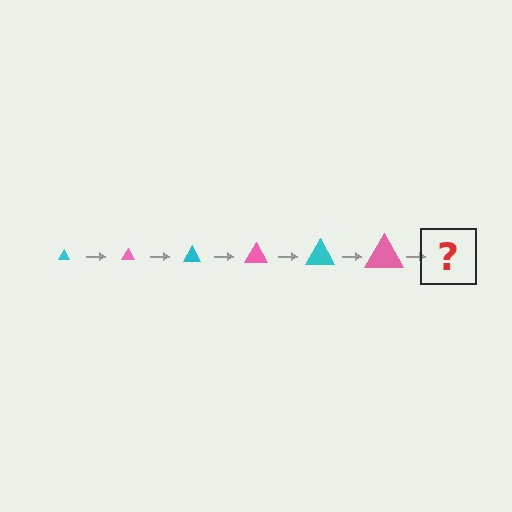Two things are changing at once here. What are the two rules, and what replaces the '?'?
The two rules are that the triangle grows larger each step and the color cycles through cyan and pink. The '?' should be a cyan triangle, larger than the previous one.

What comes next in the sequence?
The next element should be a cyan triangle, larger than the previous one.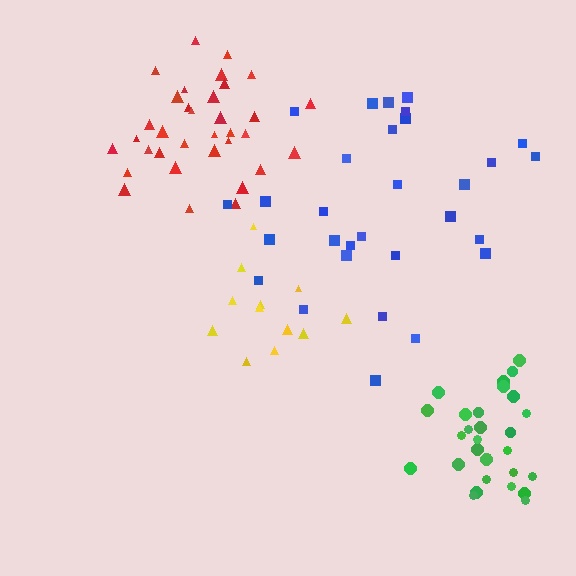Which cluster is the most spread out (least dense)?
Blue.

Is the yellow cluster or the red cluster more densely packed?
Red.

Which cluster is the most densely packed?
Green.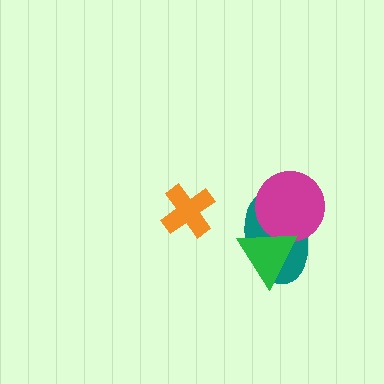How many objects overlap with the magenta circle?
2 objects overlap with the magenta circle.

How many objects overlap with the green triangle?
2 objects overlap with the green triangle.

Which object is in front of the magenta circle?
The green triangle is in front of the magenta circle.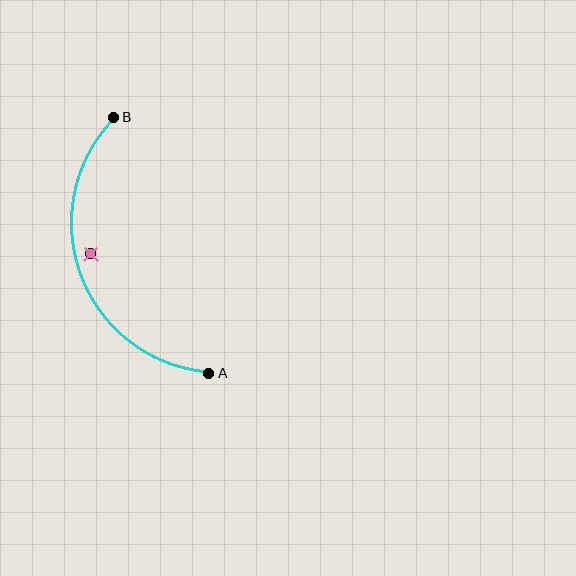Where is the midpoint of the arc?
The arc midpoint is the point on the curve farthest from the straight line joining A and B. It sits to the left of that line.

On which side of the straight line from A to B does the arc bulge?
The arc bulges to the left of the straight line connecting A and B.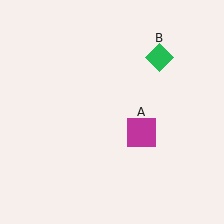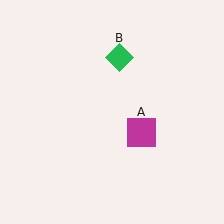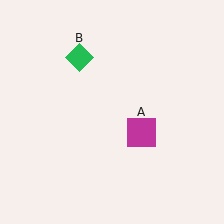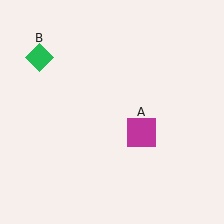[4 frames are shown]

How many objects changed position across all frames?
1 object changed position: green diamond (object B).